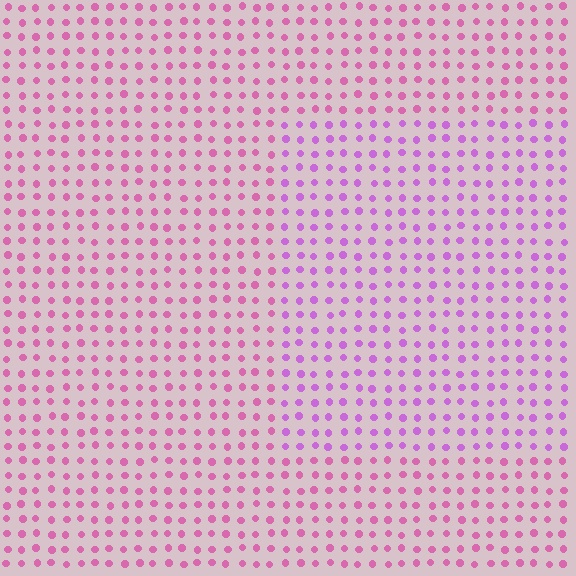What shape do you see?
I see a rectangle.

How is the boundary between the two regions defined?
The boundary is defined purely by a slight shift in hue (about 31 degrees). Spacing, size, and orientation are identical on both sides.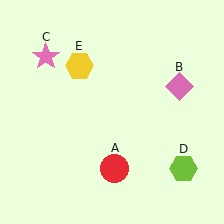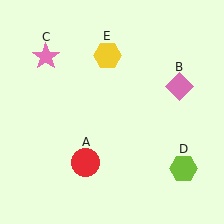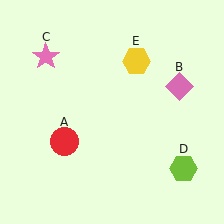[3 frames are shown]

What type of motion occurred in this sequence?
The red circle (object A), yellow hexagon (object E) rotated clockwise around the center of the scene.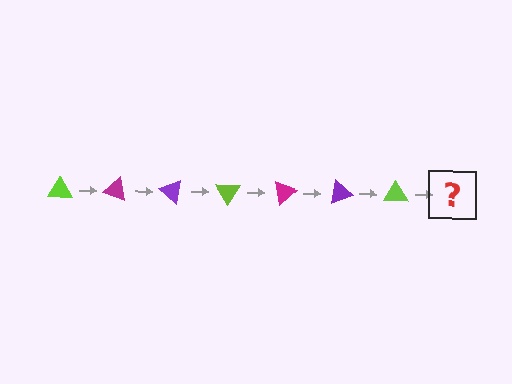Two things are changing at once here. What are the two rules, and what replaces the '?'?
The two rules are that it rotates 20 degrees each step and the color cycles through lime, magenta, and purple. The '?' should be a magenta triangle, rotated 140 degrees from the start.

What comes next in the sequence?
The next element should be a magenta triangle, rotated 140 degrees from the start.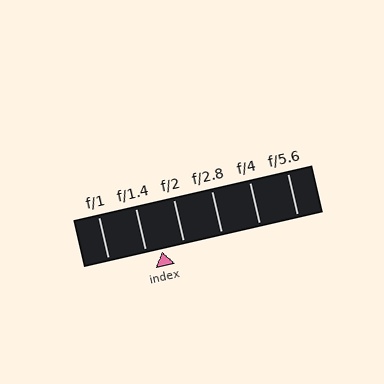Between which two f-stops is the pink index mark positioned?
The index mark is between f/1.4 and f/2.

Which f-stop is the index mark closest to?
The index mark is closest to f/1.4.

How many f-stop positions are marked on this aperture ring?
There are 6 f-stop positions marked.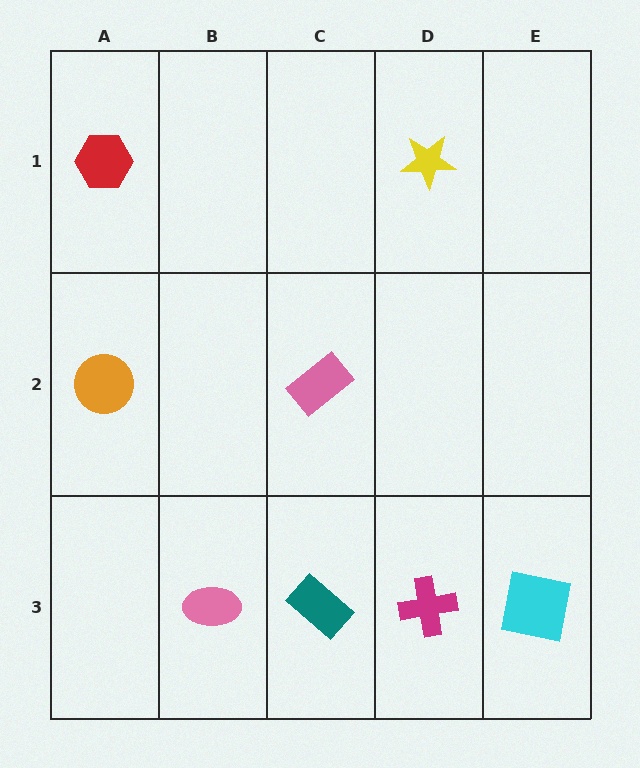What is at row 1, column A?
A red hexagon.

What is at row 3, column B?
A pink ellipse.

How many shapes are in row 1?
2 shapes.